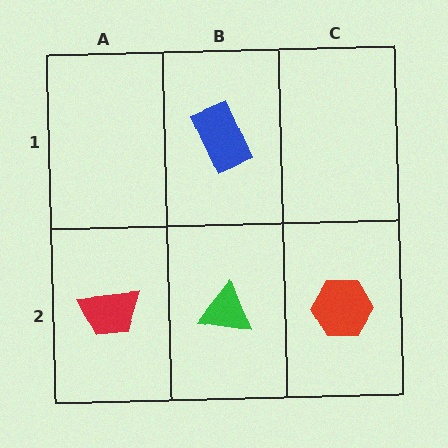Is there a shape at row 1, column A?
No, that cell is empty.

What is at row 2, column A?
A red trapezoid.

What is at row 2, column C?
A red hexagon.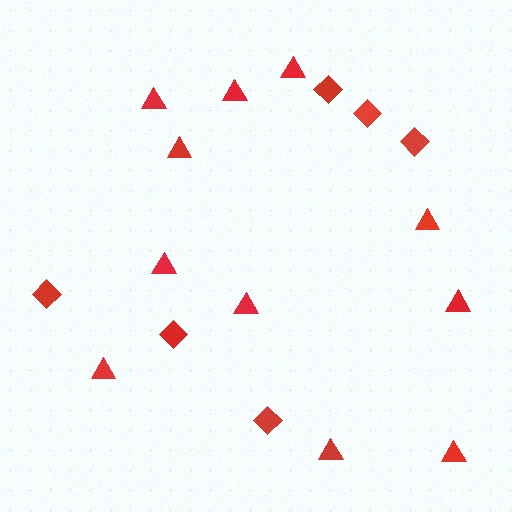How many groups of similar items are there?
There are 2 groups: one group of triangles (11) and one group of diamonds (6).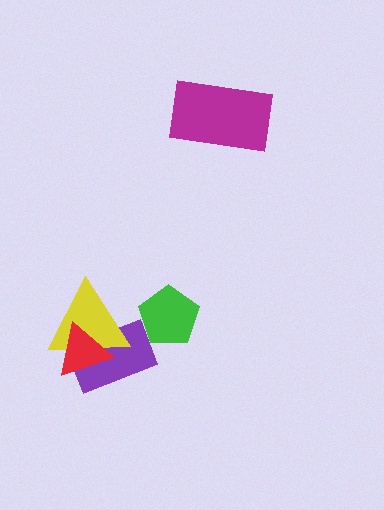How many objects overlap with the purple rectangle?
2 objects overlap with the purple rectangle.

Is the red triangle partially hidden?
No, no other shape covers it.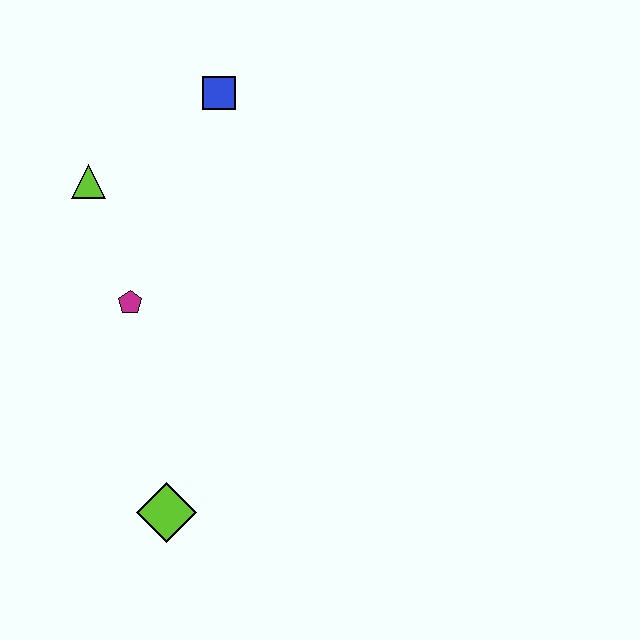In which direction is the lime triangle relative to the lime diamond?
The lime triangle is above the lime diamond.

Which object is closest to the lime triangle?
The magenta pentagon is closest to the lime triangle.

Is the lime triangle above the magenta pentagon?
Yes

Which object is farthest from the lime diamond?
The blue square is farthest from the lime diamond.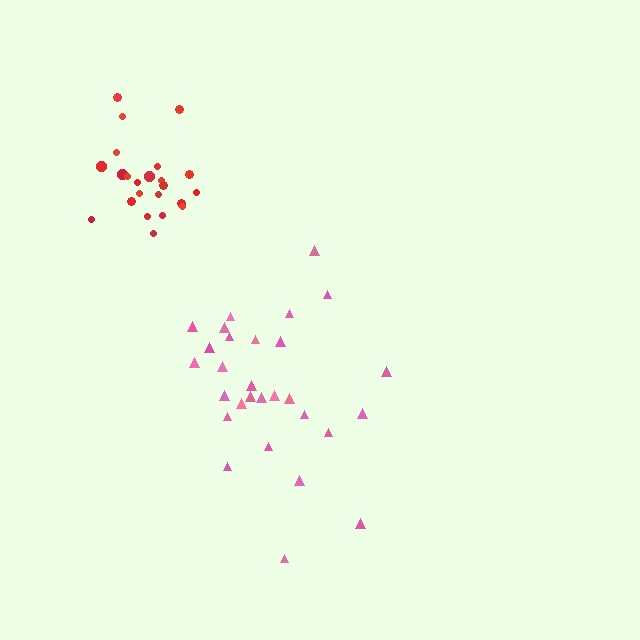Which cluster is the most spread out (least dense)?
Pink.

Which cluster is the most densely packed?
Red.